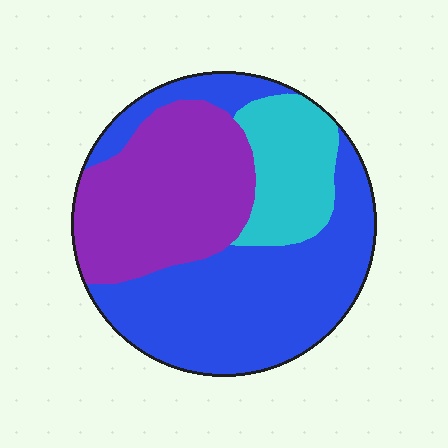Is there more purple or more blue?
Blue.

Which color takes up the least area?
Cyan, at roughly 15%.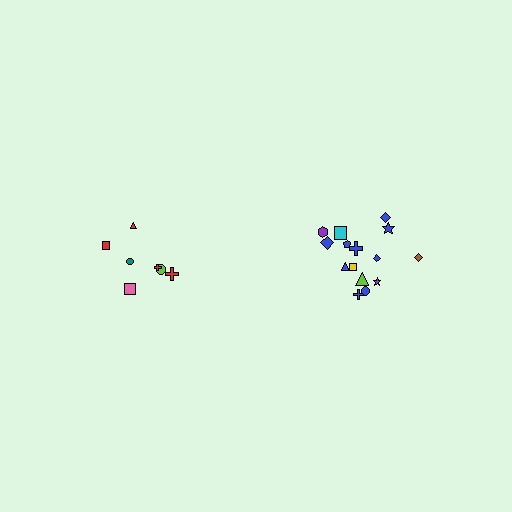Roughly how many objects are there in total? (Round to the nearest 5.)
Roughly 20 objects in total.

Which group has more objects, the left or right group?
The right group.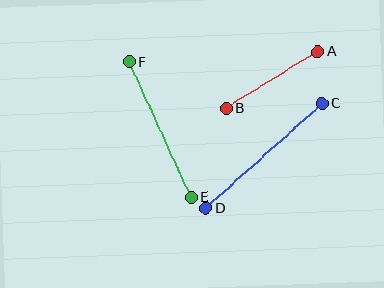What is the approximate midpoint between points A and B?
The midpoint is at approximately (272, 80) pixels.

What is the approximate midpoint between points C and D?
The midpoint is at approximately (264, 156) pixels.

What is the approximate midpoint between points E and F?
The midpoint is at approximately (160, 130) pixels.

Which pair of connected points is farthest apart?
Points C and D are farthest apart.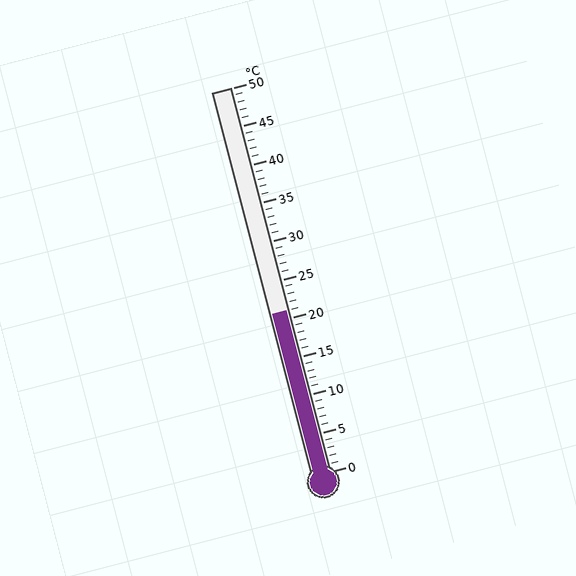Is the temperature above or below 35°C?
The temperature is below 35°C.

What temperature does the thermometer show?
The thermometer shows approximately 21°C.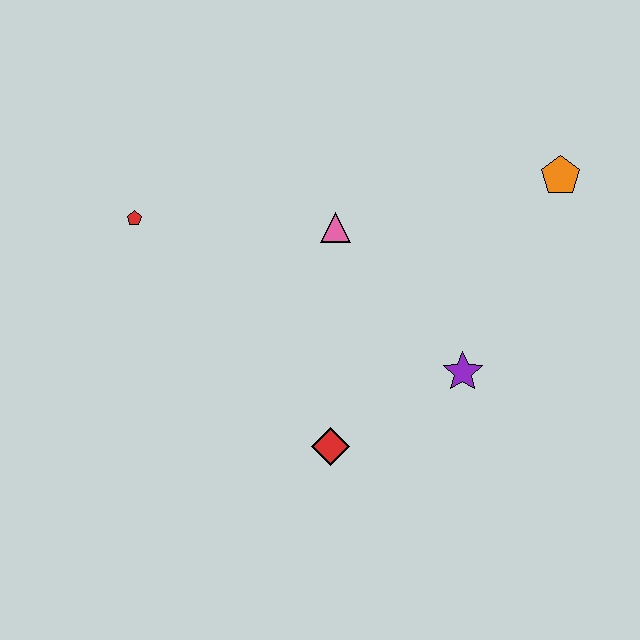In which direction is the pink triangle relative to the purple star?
The pink triangle is above the purple star.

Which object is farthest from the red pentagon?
The orange pentagon is farthest from the red pentagon.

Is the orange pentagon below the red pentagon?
No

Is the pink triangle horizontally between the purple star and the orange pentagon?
No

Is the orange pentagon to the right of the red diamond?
Yes